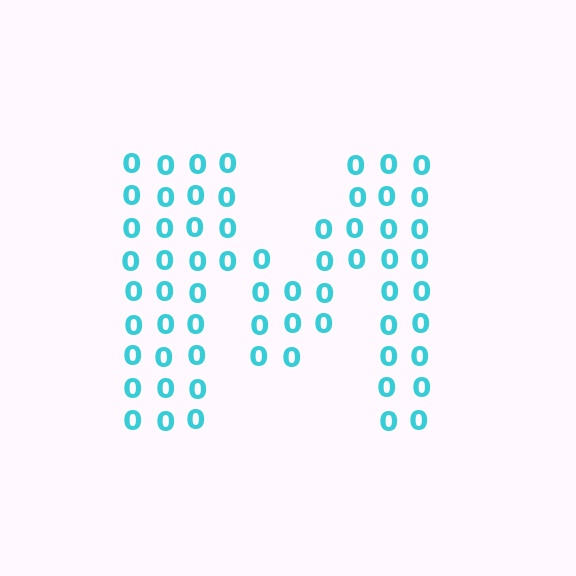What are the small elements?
The small elements are digit 0's.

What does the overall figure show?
The overall figure shows the letter M.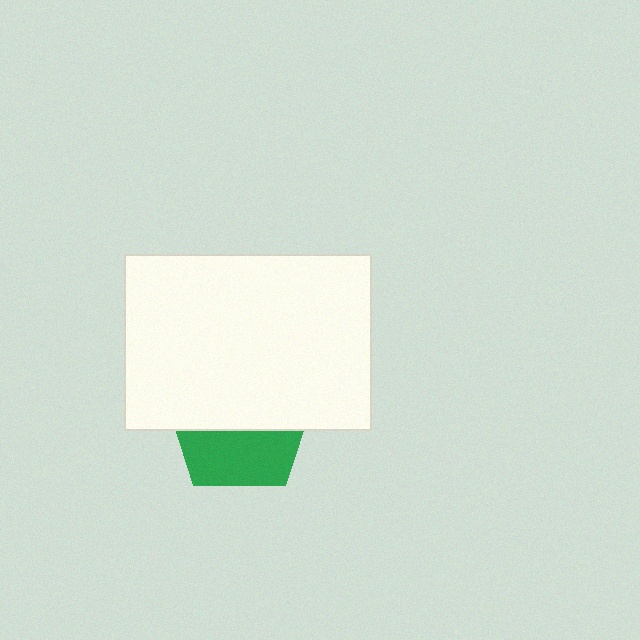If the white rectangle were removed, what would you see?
You would see the complete green pentagon.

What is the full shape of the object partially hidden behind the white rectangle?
The partially hidden object is a green pentagon.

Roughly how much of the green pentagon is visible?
A small part of it is visible (roughly 40%).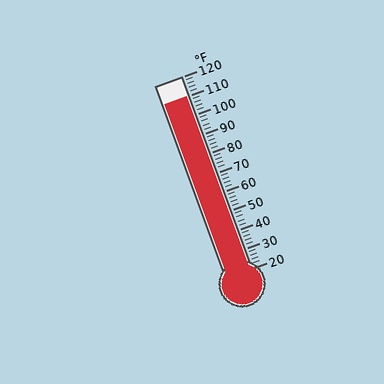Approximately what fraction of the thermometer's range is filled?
The thermometer is filled to approximately 90% of its range.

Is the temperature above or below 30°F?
The temperature is above 30°F.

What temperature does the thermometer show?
The thermometer shows approximately 110°F.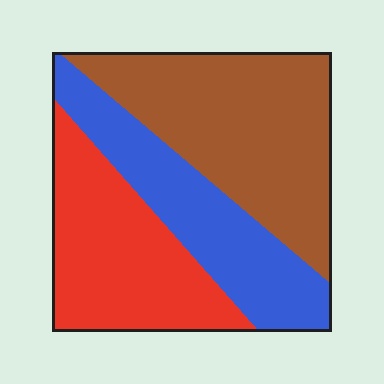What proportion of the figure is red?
Red covers around 30% of the figure.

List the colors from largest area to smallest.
From largest to smallest: brown, red, blue.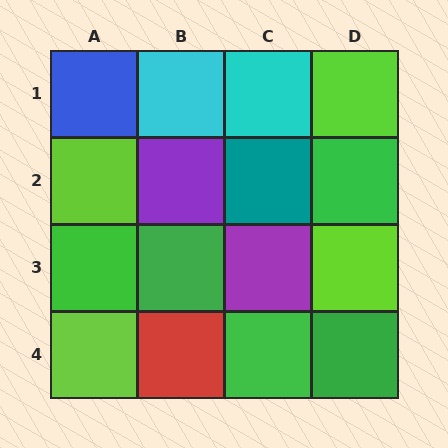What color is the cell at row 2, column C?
Teal.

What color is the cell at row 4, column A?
Lime.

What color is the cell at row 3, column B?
Green.